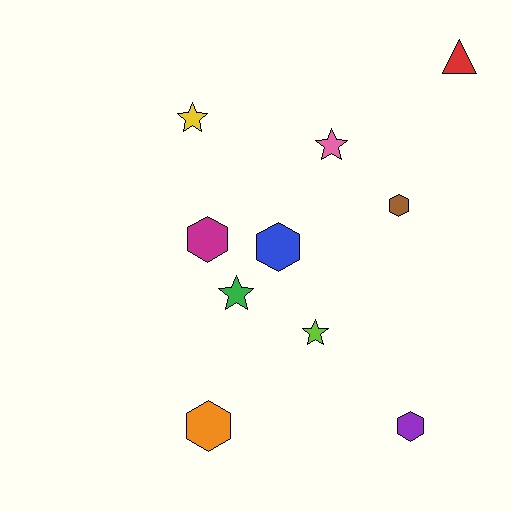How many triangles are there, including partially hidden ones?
There is 1 triangle.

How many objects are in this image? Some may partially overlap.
There are 10 objects.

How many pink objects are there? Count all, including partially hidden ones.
There is 1 pink object.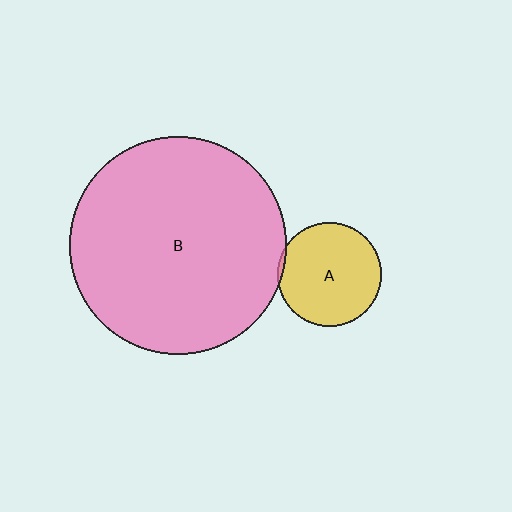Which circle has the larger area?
Circle B (pink).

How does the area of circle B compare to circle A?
Approximately 4.4 times.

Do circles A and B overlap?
Yes.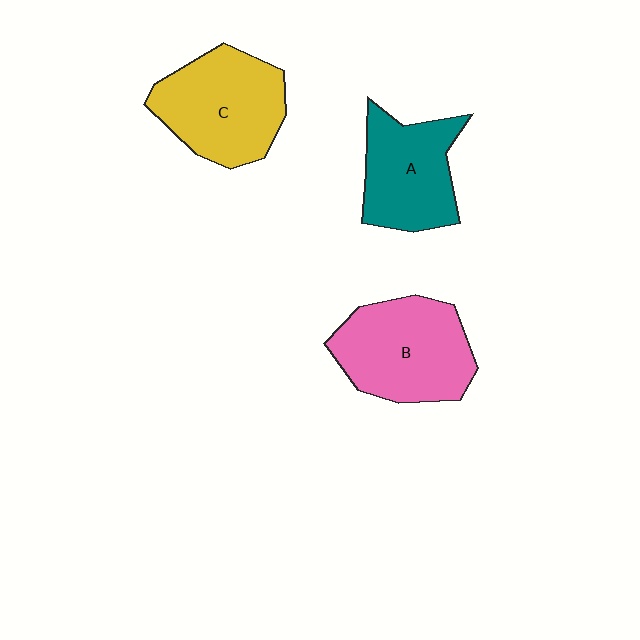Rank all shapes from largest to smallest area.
From largest to smallest: B (pink), C (yellow), A (teal).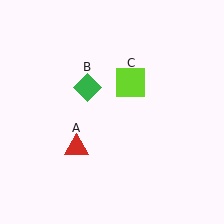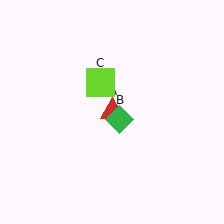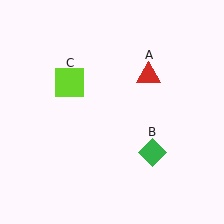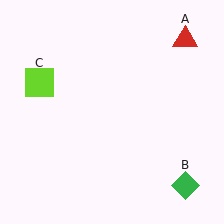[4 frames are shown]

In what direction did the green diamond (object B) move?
The green diamond (object B) moved down and to the right.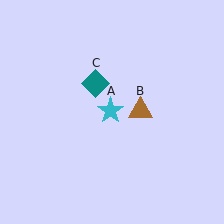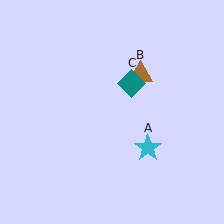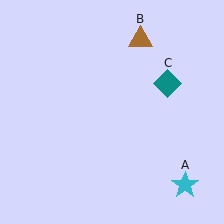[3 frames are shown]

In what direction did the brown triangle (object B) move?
The brown triangle (object B) moved up.